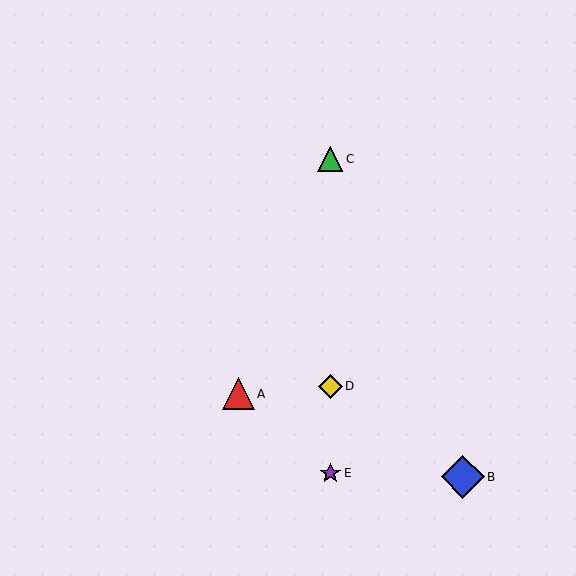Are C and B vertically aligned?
No, C is at x≈330 and B is at x≈463.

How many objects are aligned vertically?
3 objects (C, D, E) are aligned vertically.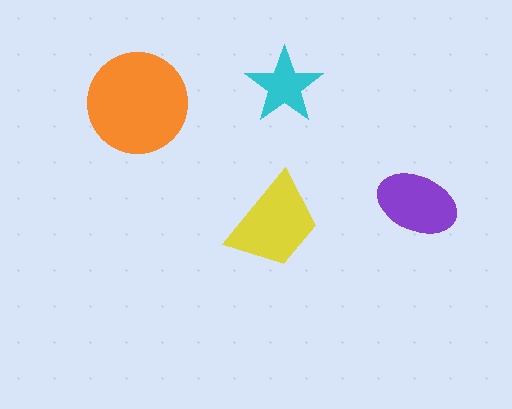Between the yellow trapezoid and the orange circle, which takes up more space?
The orange circle.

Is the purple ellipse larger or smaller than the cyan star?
Larger.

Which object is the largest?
The orange circle.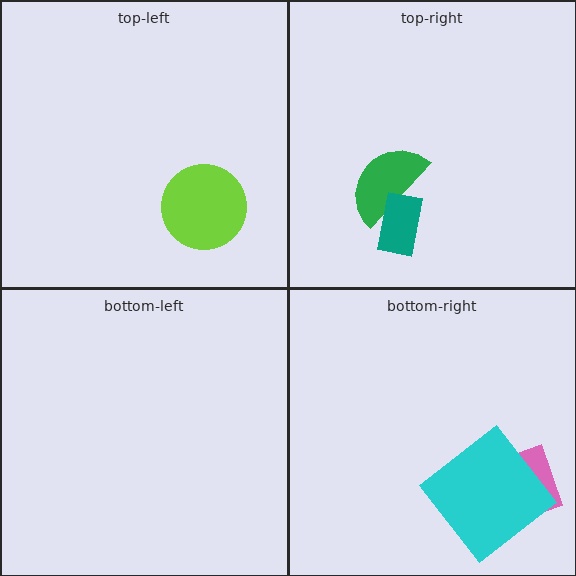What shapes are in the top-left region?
The lime circle.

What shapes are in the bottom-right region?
The pink diamond, the cyan diamond.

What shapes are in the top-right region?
The green semicircle, the teal rectangle.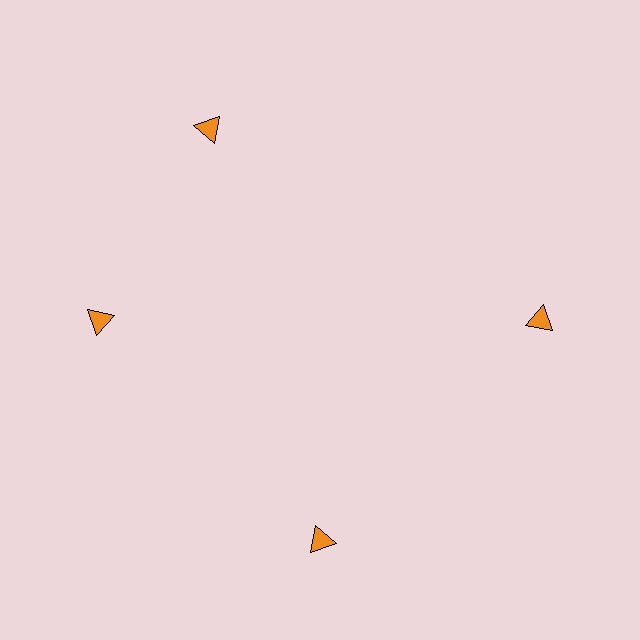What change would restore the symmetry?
The symmetry would be restored by rotating it back into even spacing with its neighbors so that all 4 triangles sit at equal angles and equal distance from the center.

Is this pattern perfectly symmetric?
No. The 4 orange triangles are arranged in a ring, but one element near the 12 o'clock position is rotated out of alignment along the ring, breaking the 4-fold rotational symmetry.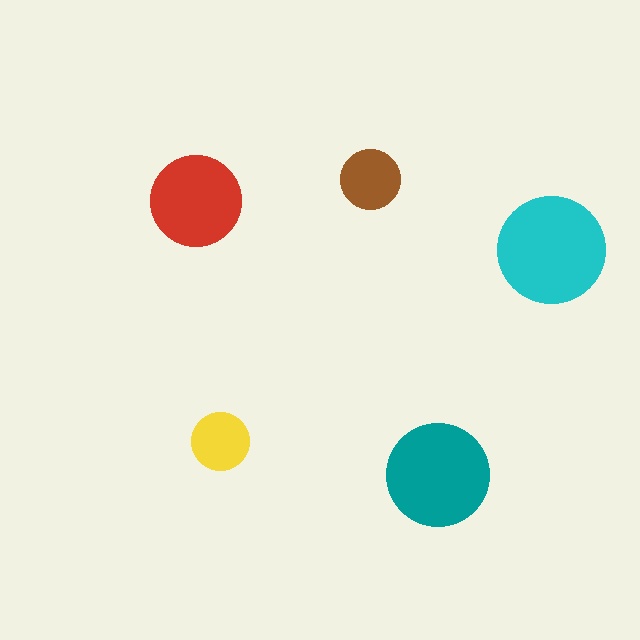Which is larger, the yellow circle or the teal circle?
The teal one.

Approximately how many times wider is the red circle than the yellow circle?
About 1.5 times wider.